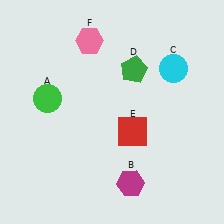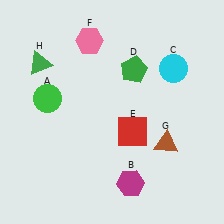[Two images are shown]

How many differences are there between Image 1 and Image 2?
There are 2 differences between the two images.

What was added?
A brown triangle (G), a green triangle (H) were added in Image 2.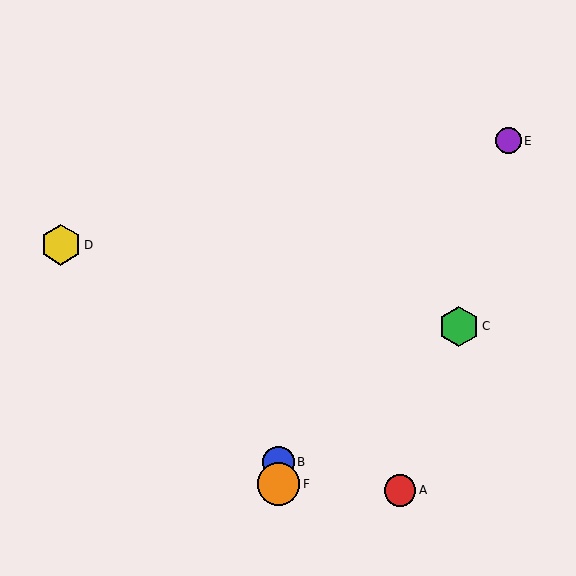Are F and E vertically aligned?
No, F is at x≈279 and E is at x≈509.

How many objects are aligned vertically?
2 objects (B, F) are aligned vertically.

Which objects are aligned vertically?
Objects B, F are aligned vertically.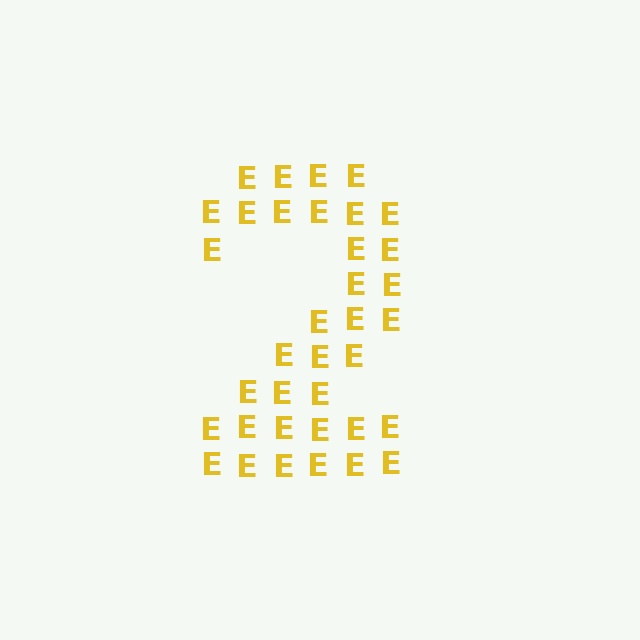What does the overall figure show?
The overall figure shows the digit 2.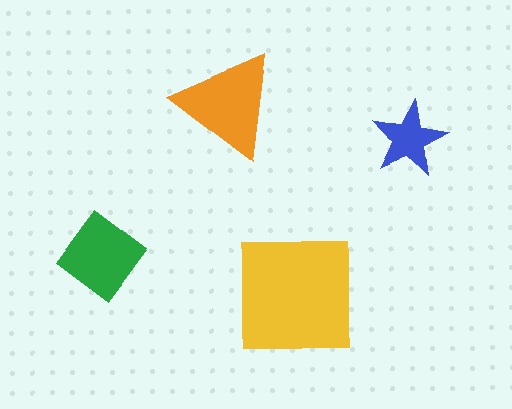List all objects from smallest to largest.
The blue star, the green diamond, the orange triangle, the yellow square.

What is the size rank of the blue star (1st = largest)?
4th.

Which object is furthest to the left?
The green diamond is leftmost.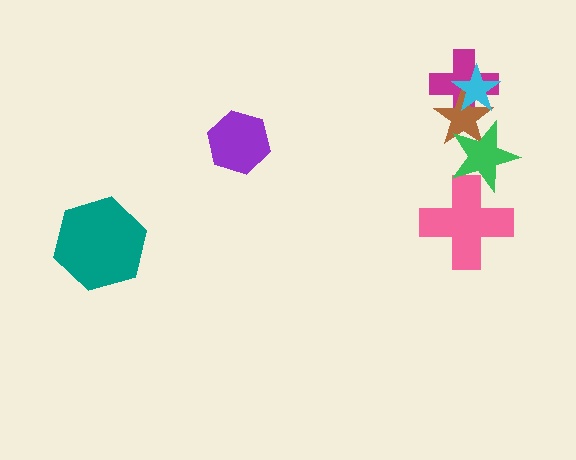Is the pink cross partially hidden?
Yes, it is partially covered by another shape.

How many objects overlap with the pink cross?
1 object overlaps with the pink cross.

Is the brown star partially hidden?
Yes, it is partially covered by another shape.